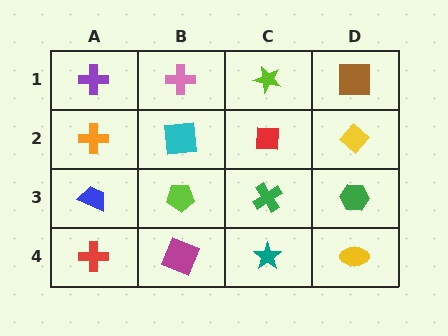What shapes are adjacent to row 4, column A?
A blue trapezoid (row 3, column A), a magenta square (row 4, column B).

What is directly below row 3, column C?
A teal star.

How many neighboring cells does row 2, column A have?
3.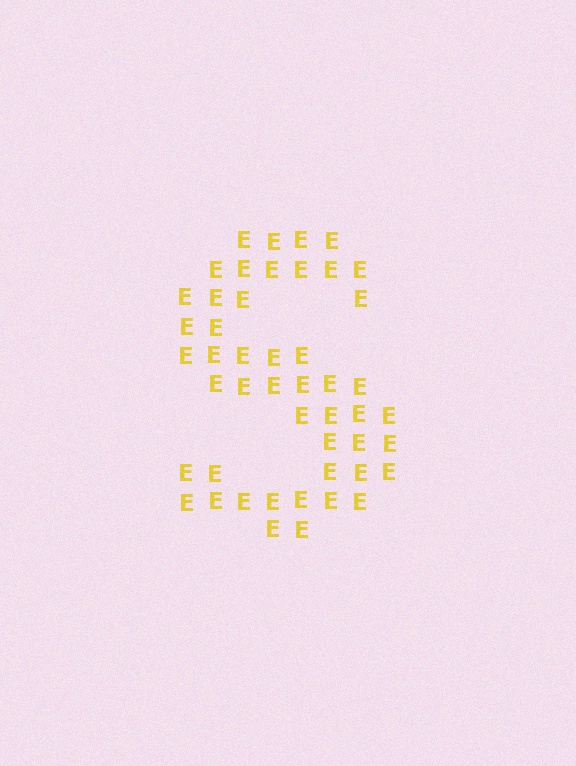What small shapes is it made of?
It is made of small letter E's.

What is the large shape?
The large shape is the letter S.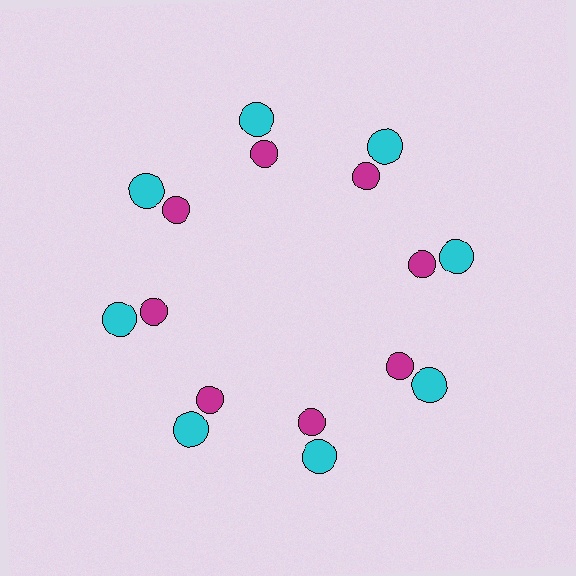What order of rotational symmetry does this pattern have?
This pattern has 8-fold rotational symmetry.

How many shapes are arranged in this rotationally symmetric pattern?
There are 16 shapes, arranged in 8 groups of 2.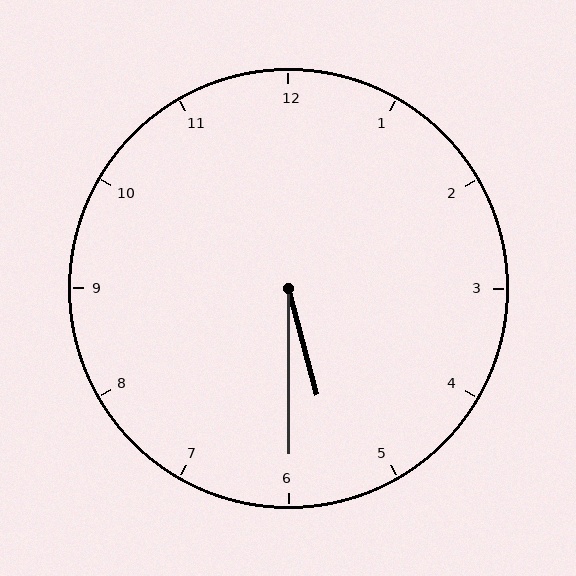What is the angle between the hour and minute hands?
Approximately 15 degrees.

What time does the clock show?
5:30.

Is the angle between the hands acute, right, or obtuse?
It is acute.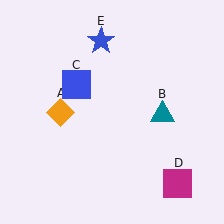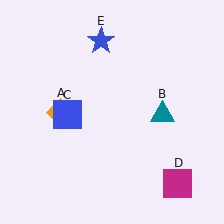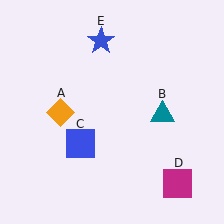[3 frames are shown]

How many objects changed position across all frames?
1 object changed position: blue square (object C).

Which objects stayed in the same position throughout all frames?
Orange diamond (object A) and teal triangle (object B) and magenta square (object D) and blue star (object E) remained stationary.